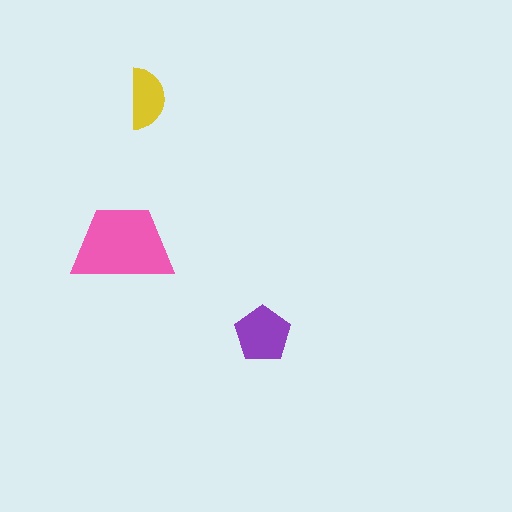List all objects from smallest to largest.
The yellow semicircle, the purple pentagon, the pink trapezoid.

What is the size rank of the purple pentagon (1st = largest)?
2nd.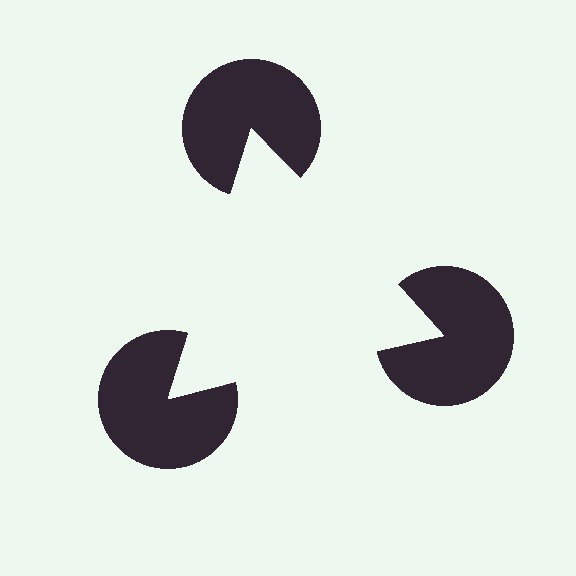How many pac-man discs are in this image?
There are 3 — one at each vertex of the illusory triangle.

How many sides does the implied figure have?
3 sides.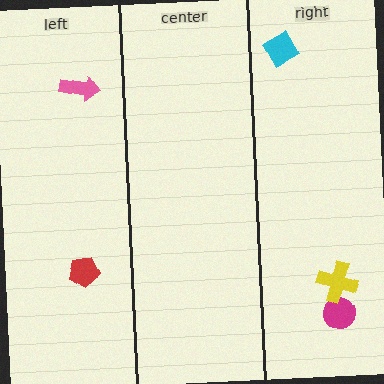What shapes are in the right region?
The magenta circle, the cyan diamond, the yellow cross.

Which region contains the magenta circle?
The right region.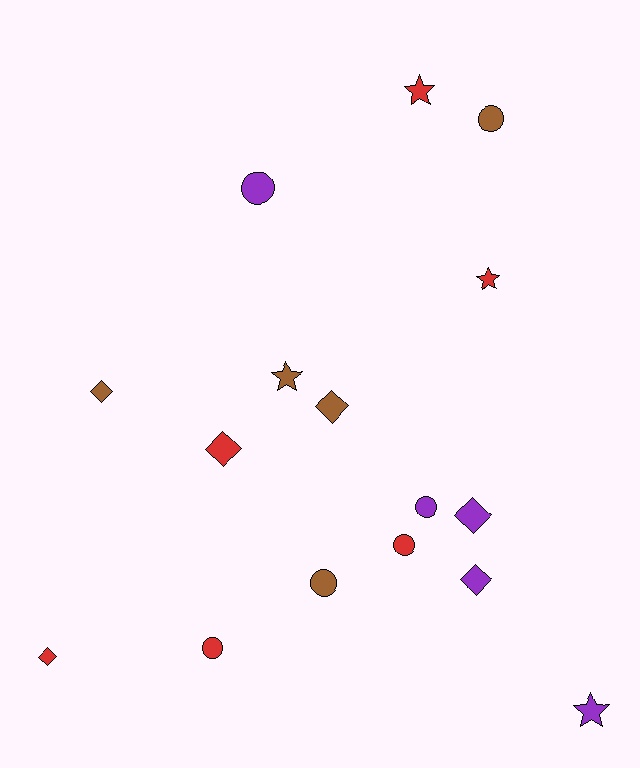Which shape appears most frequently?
Circle, with 6 objects.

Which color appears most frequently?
Red, with 6 objects.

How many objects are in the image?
There are 16 objects.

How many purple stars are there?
There is 1 purple star.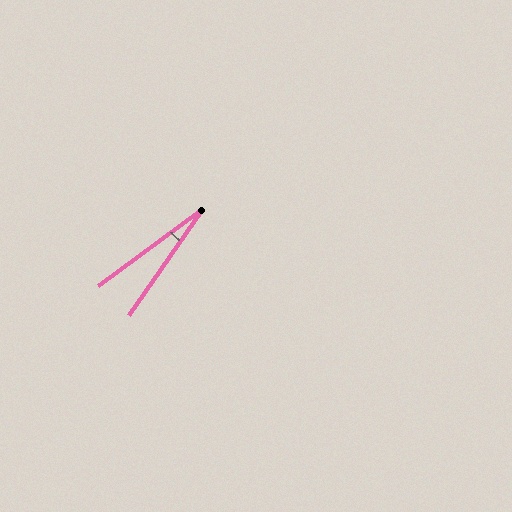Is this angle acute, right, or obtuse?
It is acute.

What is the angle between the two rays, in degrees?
Approximately 19 degrees.